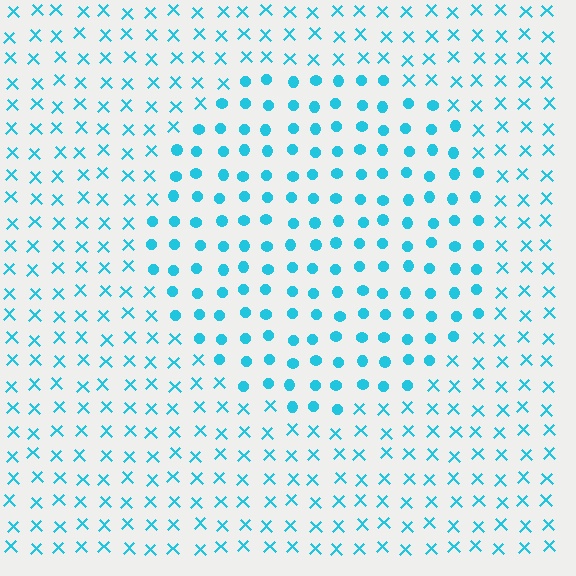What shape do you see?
I see a circle.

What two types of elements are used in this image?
The image uses circles inside the circle region and X marks outside it.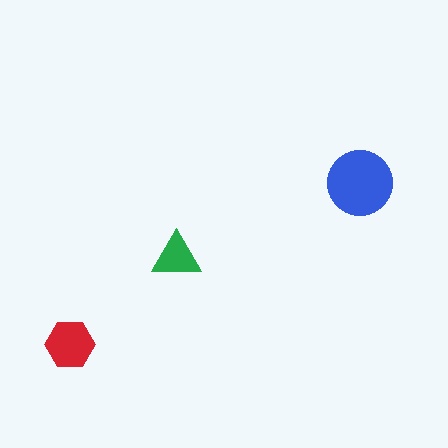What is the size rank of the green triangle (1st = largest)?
3rd.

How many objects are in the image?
There are 3 objects in the image.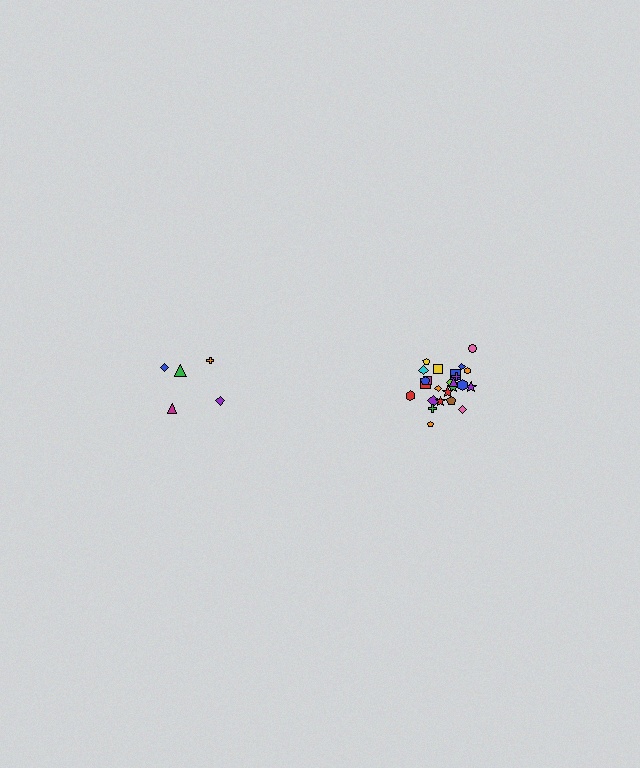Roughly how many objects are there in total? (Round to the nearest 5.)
Roughly 30 objects in total.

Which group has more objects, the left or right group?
The right group.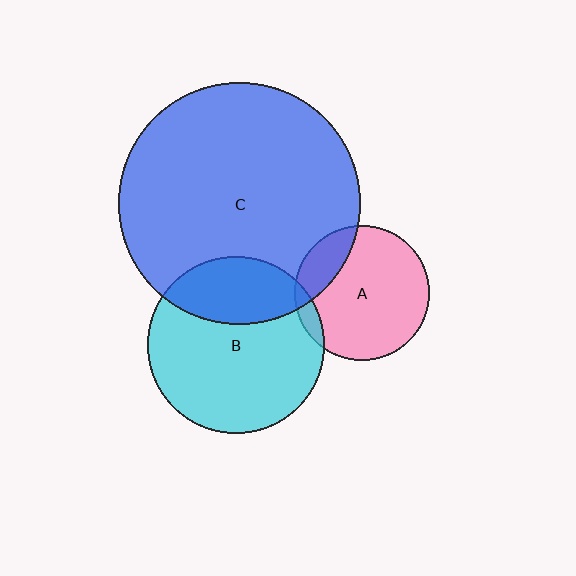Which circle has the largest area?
Circle C (blue).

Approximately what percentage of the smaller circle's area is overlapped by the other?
Approximately 20%.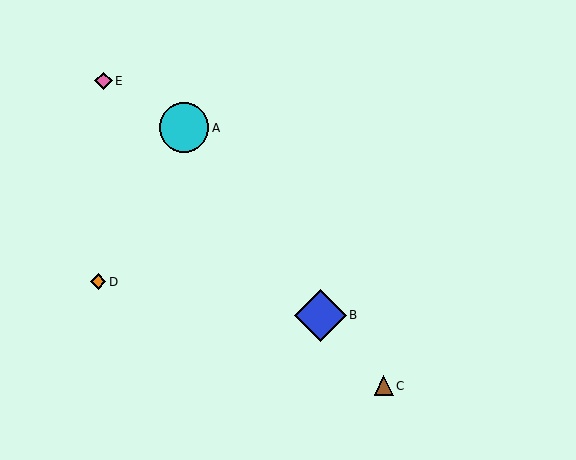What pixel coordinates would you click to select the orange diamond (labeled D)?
Click at (98, 282) to select the orange diamond D.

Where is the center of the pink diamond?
The center of the pink diamond is at (103, 81).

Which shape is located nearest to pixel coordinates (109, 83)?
The pink diamond (labeled E) at (103, 81) is nearest to that location.